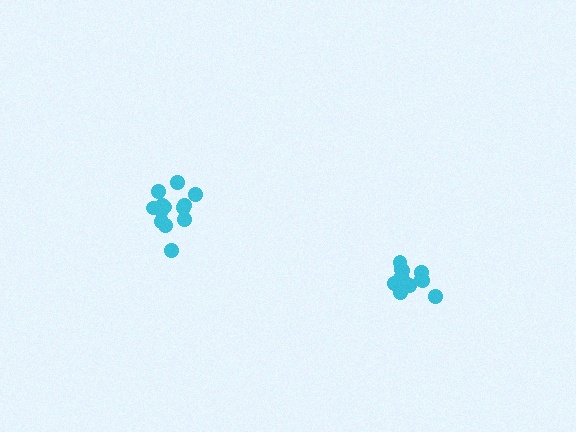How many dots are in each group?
Group 1: 12 dots, Group 2: 13 dots (25 total).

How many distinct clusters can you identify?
There are 2 distinct clusters.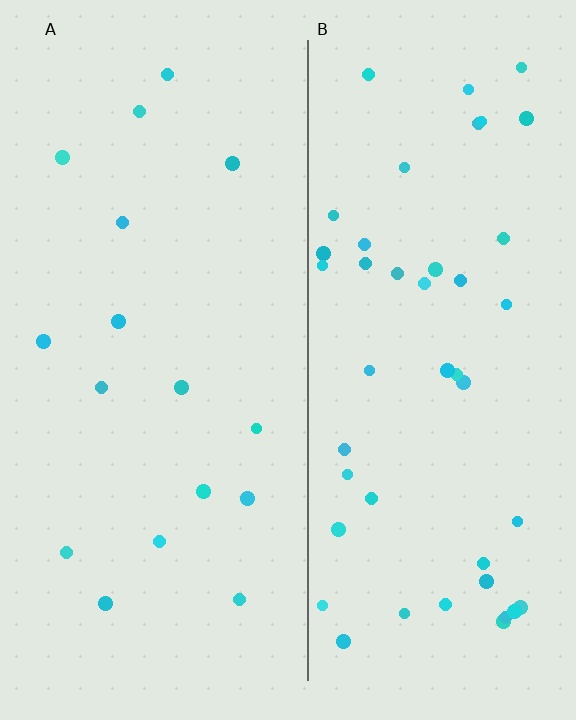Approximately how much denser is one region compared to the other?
Approximately 2.7× — region B over region A.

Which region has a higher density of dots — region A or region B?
B (the right).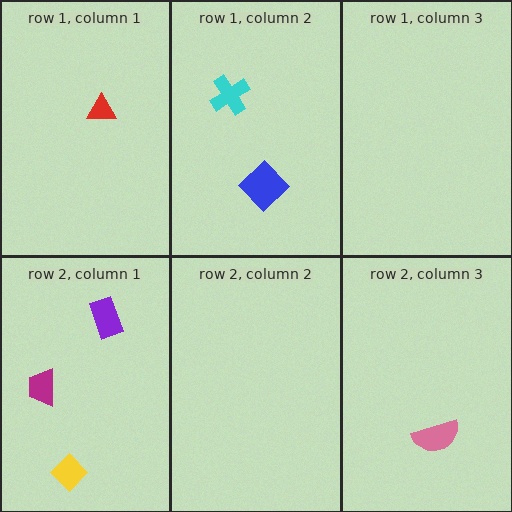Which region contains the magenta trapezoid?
The row 2, column 1 region.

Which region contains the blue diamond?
The row 1, column 2 region.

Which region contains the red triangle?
The row 1, column 1 region.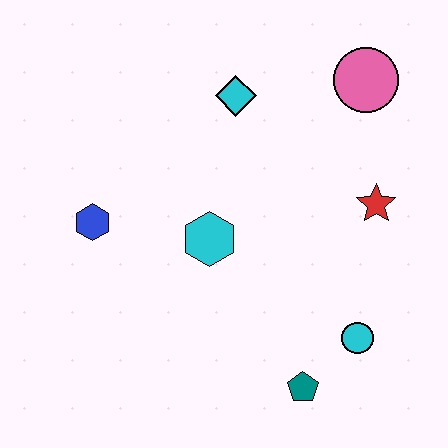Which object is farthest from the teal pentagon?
The pink circle is farthest from the teal pentagon.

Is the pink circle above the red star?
Yes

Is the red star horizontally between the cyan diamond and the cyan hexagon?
No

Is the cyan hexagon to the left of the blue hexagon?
No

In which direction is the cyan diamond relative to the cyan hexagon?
The cyan diamond is above the cyan hexagon.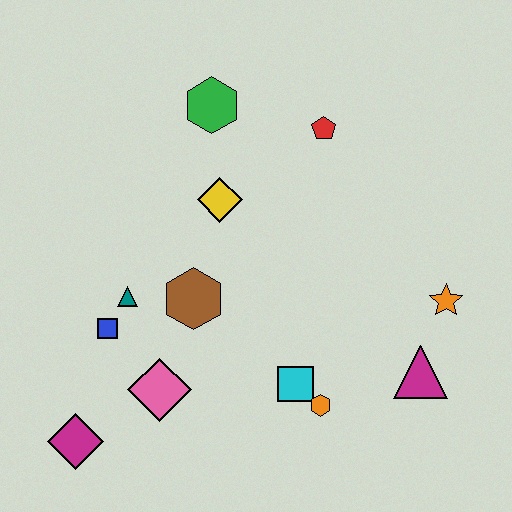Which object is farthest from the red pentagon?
The magenta diamond is farthest from the red pentagon.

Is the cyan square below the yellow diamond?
Yes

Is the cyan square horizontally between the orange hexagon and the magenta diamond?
Yes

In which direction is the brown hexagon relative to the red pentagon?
The brown hexagon is below the red pentagon.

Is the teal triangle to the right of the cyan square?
No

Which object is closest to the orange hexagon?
The cyan square is closest to the orange hexagon.